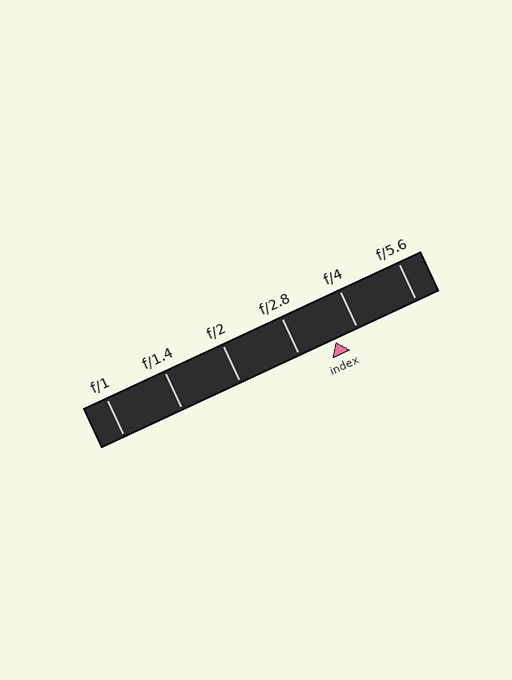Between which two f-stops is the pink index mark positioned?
The index mark is between f/2.8 and f/4.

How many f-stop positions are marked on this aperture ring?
There are 6 f-stop positions marked.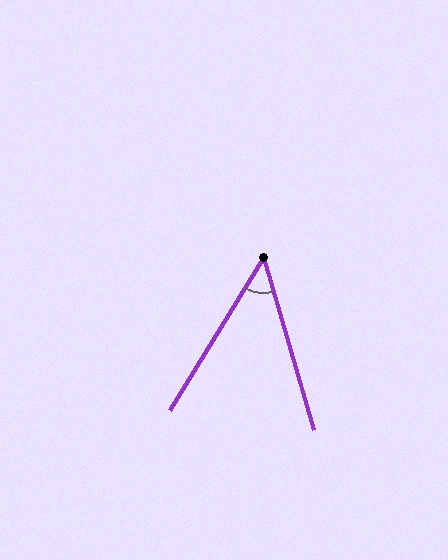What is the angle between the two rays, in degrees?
Approximately 48 degrees.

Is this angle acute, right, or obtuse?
It is acute.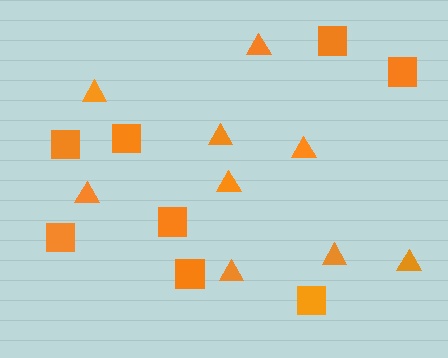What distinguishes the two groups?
There are 2 groups: one group of triangles (9) and one group of squares (8).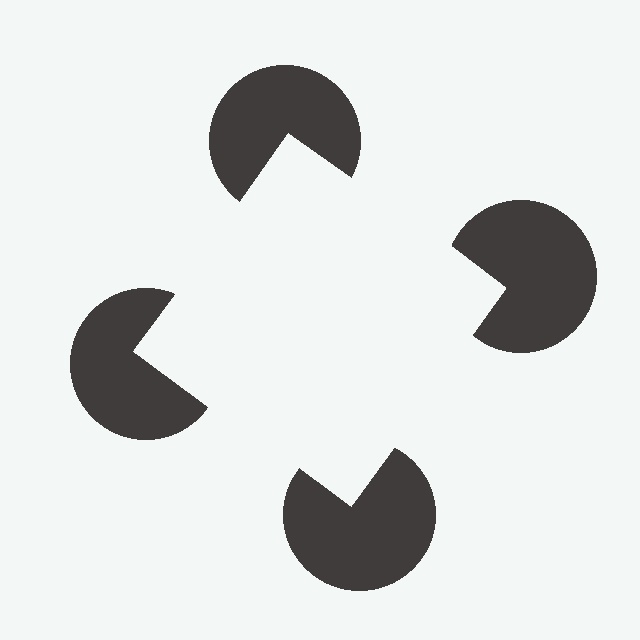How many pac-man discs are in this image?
There are 4 — one at each vertex of the illusory square.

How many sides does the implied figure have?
4 sides.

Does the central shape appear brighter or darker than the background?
It typically appears slightly brighter than the background, even though no actual brightness change is drawn.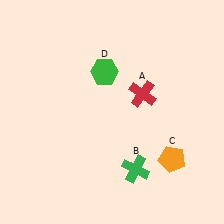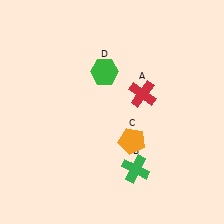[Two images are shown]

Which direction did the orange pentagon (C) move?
The orange pentagon (C) moved left.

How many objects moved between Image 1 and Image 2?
1 object moved between the two images.